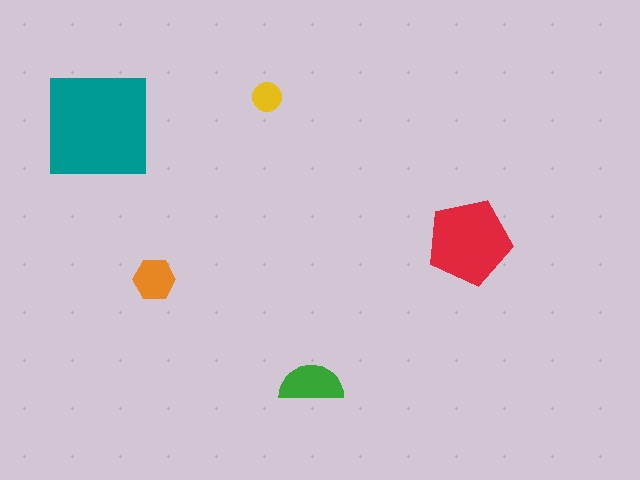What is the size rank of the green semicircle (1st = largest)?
3rd.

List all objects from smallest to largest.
The yellow circle, the orange hexagon, the green semicircle, the red pentagon, the teal square.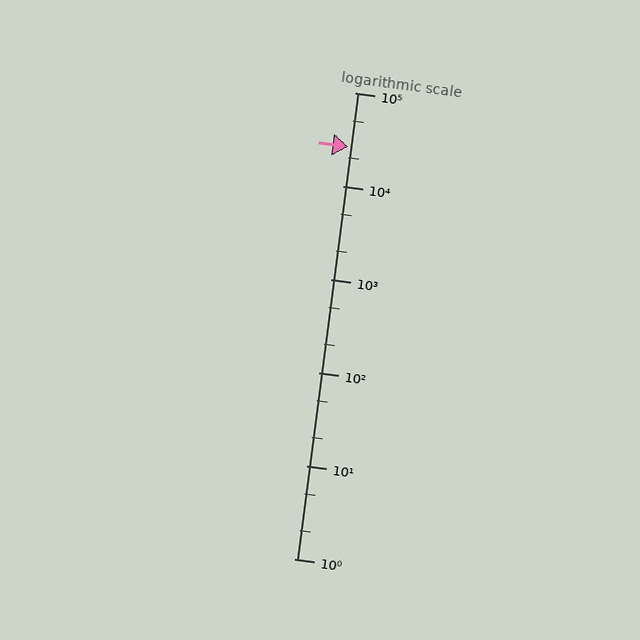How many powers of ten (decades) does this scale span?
The scale spans 5 decades, from 1 to 100000.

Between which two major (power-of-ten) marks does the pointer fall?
The pointer is between 10000 and 100000.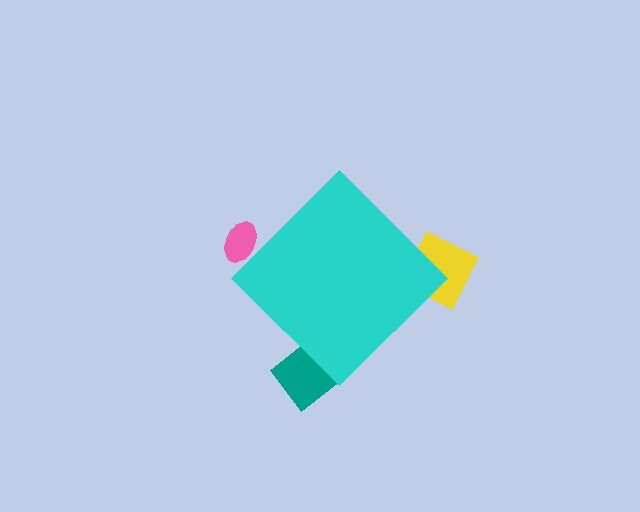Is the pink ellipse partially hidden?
Yes, the pink ellipse is partially hidden behind the cyan diamond.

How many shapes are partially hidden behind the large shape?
3 shapes are partially hidden.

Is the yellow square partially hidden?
Yes, the yellow square is partially hidden behind the cyan diamond.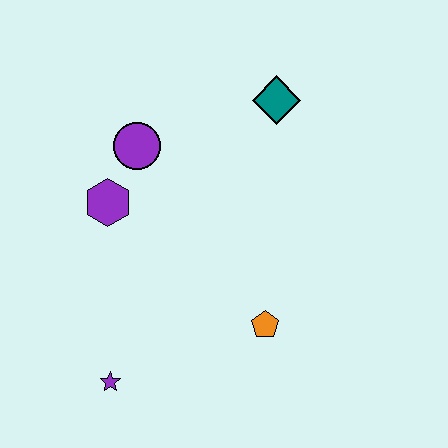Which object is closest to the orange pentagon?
The purple star is closest to the orange pentagon.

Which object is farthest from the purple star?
The teal diamond is farthest from the purple star.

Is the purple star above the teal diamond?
No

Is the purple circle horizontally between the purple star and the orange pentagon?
Yes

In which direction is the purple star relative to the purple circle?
The purple star is below the purple circle.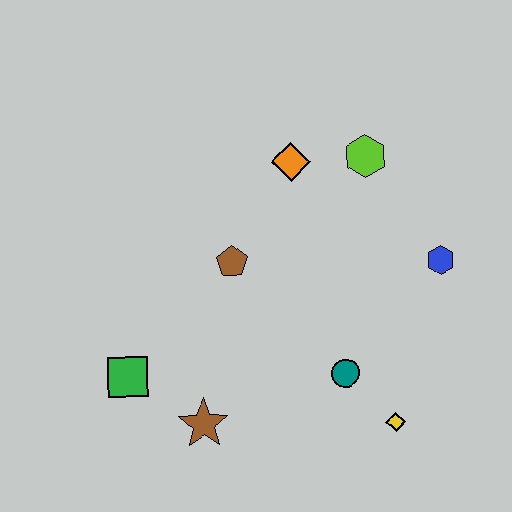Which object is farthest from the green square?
The blue hexagon is farthest from the green square.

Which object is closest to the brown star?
The green square is closest to the brown star.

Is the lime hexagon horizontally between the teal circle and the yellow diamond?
Yes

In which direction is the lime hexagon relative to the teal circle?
The lime hexagon is above the teal circle.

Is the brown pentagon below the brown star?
No